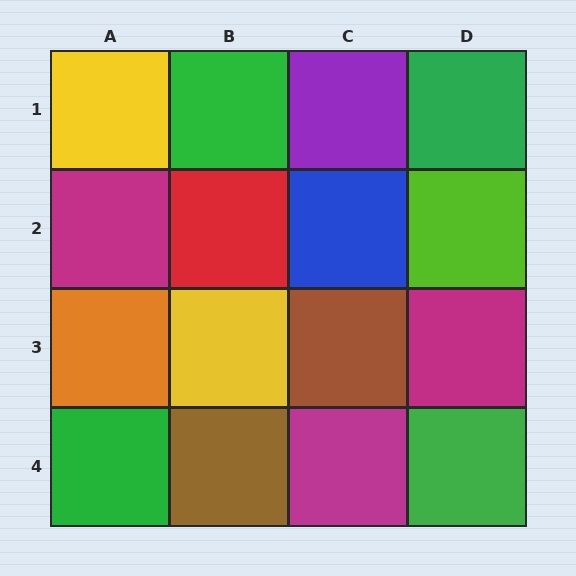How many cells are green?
4 cells are green.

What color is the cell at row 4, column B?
Brown.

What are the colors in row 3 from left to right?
Orange, yellow, brown, magenta.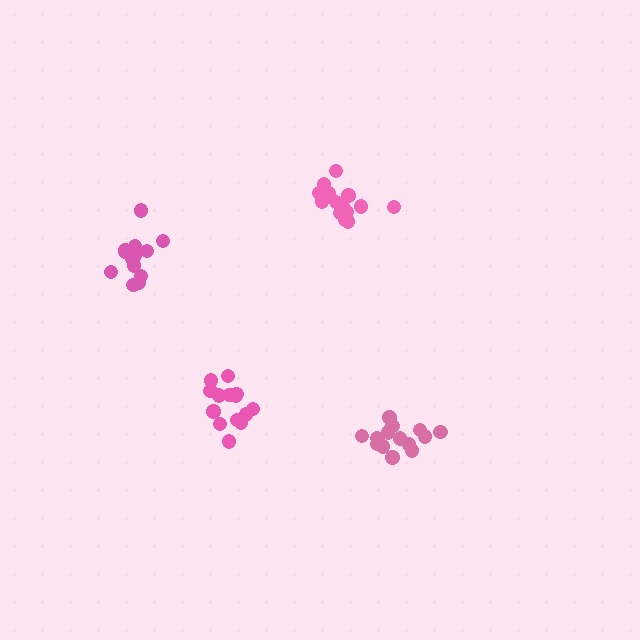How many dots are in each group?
Group 1: 14 dots, Group 2: 13 dots, Group 3: 14 dots, Group 4: 14 dots (55 total).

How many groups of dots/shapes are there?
There are 4 groups.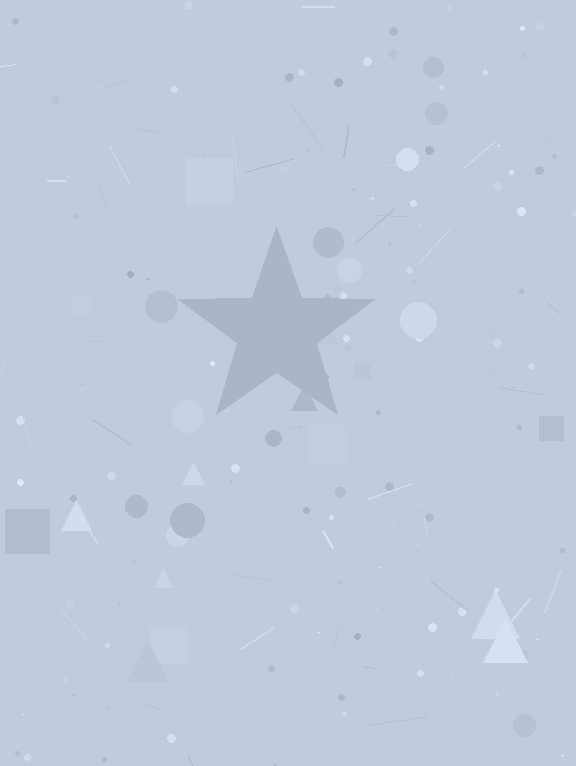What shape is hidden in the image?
A star is hidden in the image.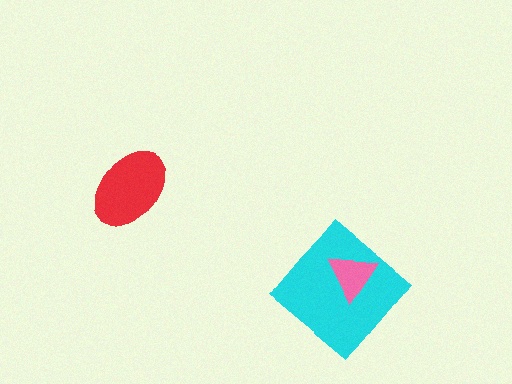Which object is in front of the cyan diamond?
The pink triangle is in front of the cyan diamond.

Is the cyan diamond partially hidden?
Yes, it is partially covered by another shape.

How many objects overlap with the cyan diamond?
1 object overlaps with the cyan diamond.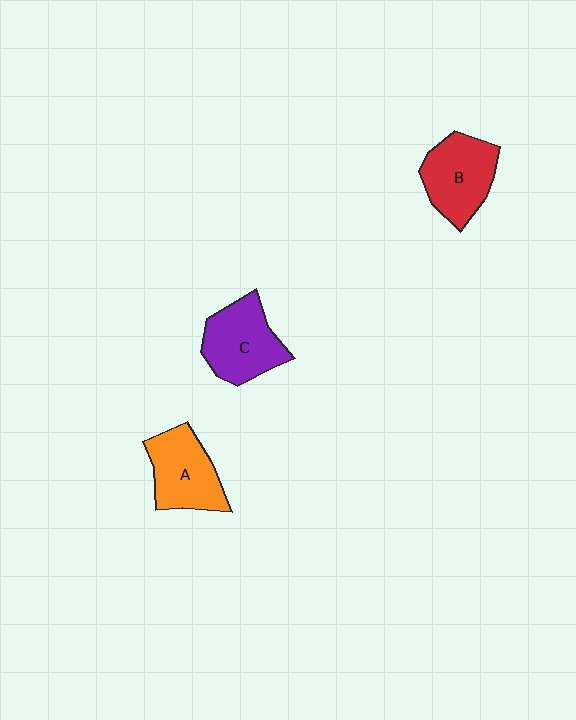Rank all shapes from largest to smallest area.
From largest to smallest: C (purple), B (red), A (orange).